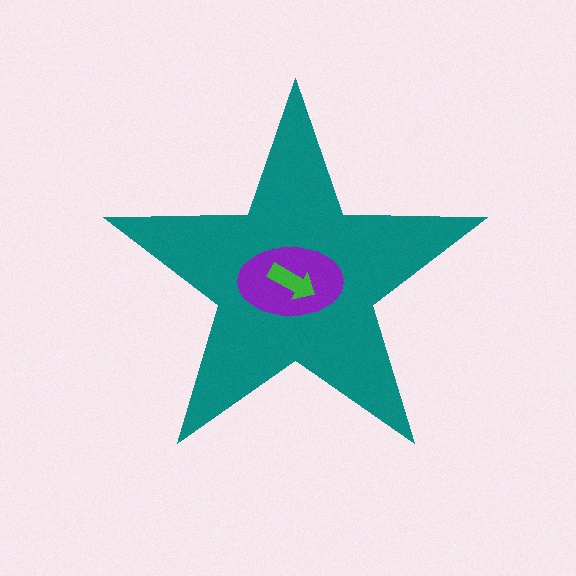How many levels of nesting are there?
3.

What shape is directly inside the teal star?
The purple ellipse.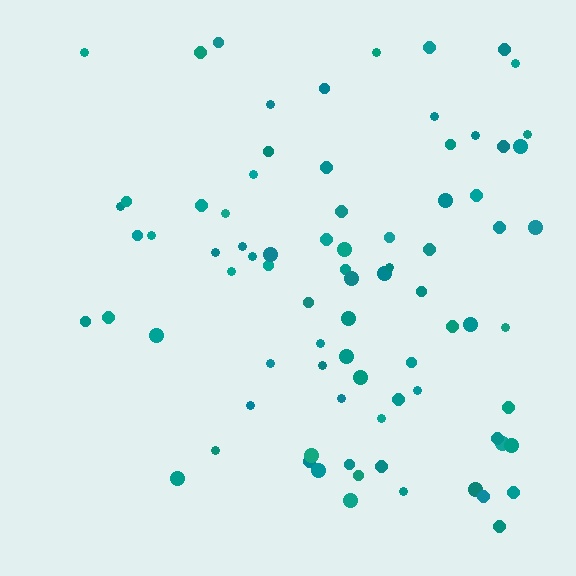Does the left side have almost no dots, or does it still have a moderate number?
Still a moderate number, just noticeably fewer than the right.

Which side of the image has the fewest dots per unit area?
The left.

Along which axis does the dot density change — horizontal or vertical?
Horizontal.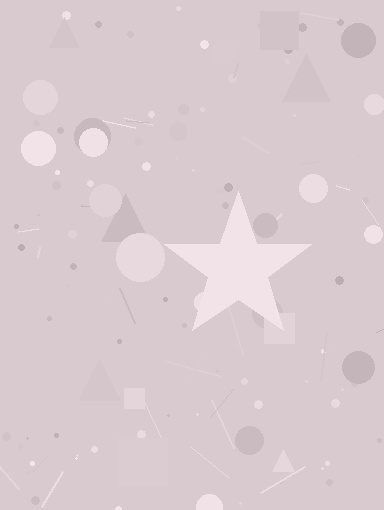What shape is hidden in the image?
A star is hidden in the image.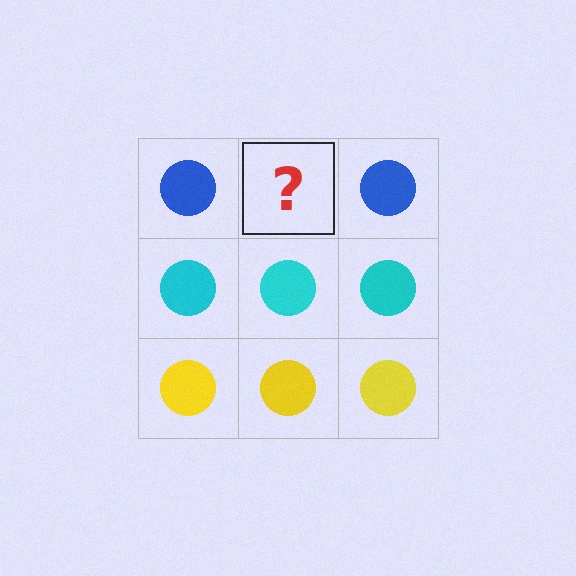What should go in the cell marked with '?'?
The missing cell should contain a blue circle.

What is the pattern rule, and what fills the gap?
The rule is that each row has a consistent color. The gap should be filled with a blue circle.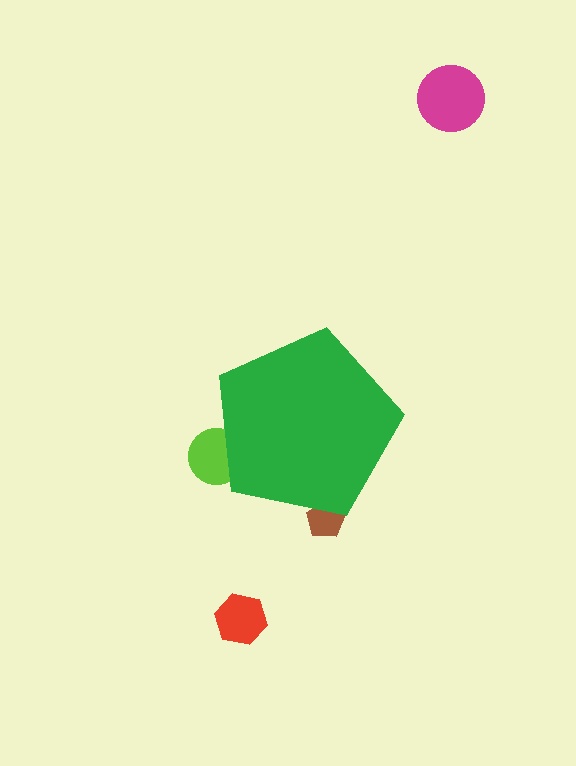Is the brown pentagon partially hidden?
Yes, the brown pentagon is partially hidden behind the green pentagon.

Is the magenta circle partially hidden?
No, the magenta circle is fully visible.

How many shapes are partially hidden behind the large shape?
2 shapes are partially hidden.